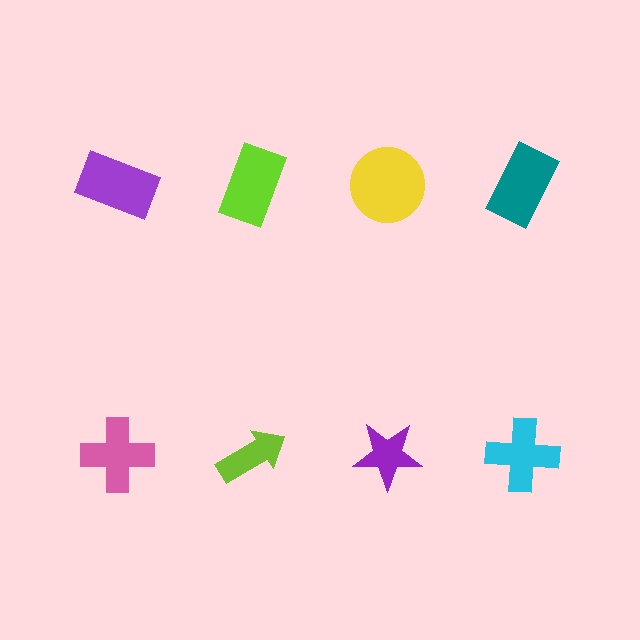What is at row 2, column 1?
A pink cross.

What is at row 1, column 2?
A lime rectangle.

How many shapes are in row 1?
4 shapes.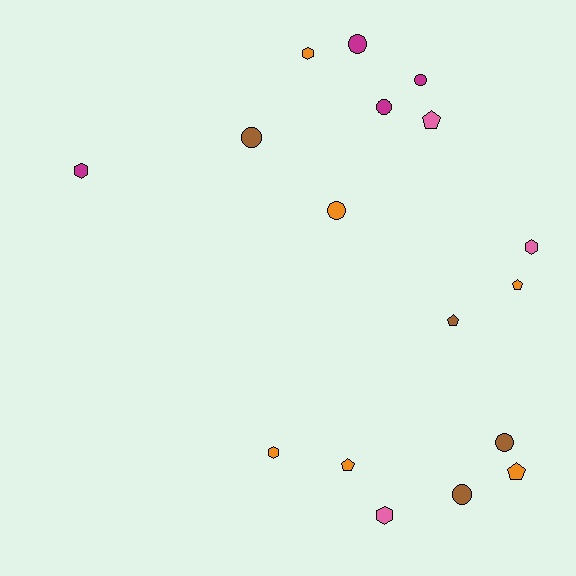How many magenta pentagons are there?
There are no magenta pentagons.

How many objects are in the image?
There are 17 objects.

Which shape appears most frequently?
Circle, with 7 objects.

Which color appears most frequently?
Orange, with 6 objects.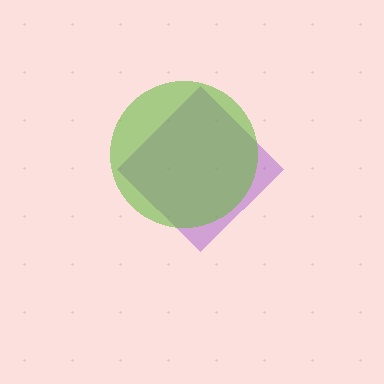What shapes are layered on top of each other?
The layered shapes are: a purple diamond, a lime circle.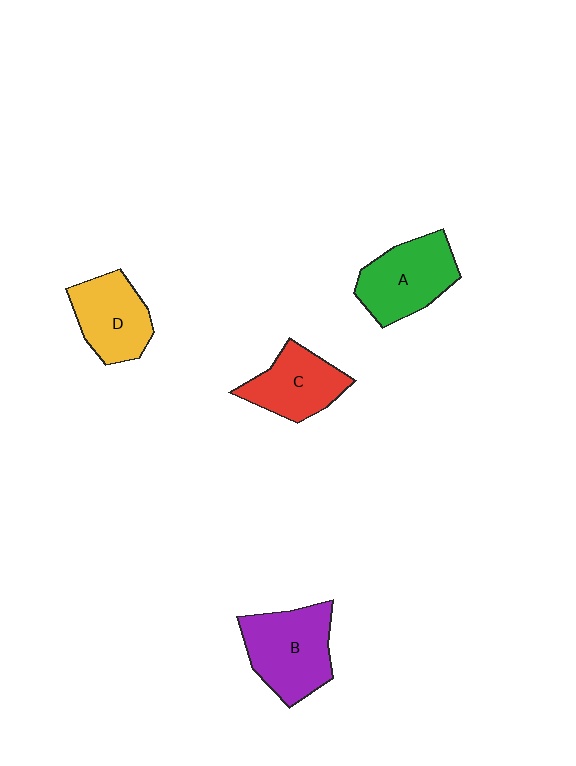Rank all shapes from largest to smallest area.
From largest to smallest: B (purple), A (green), D (yellow), C (red).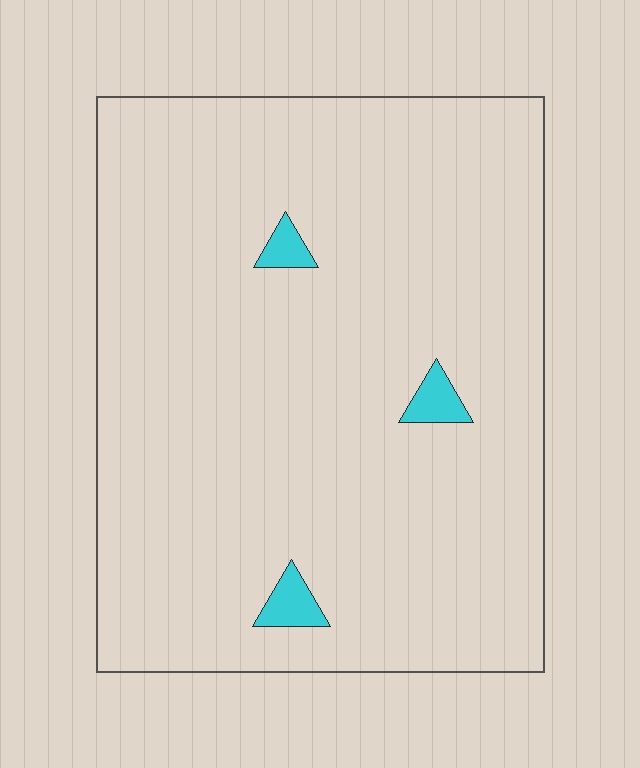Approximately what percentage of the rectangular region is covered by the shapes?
Approximately 5%.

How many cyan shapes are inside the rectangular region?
3.